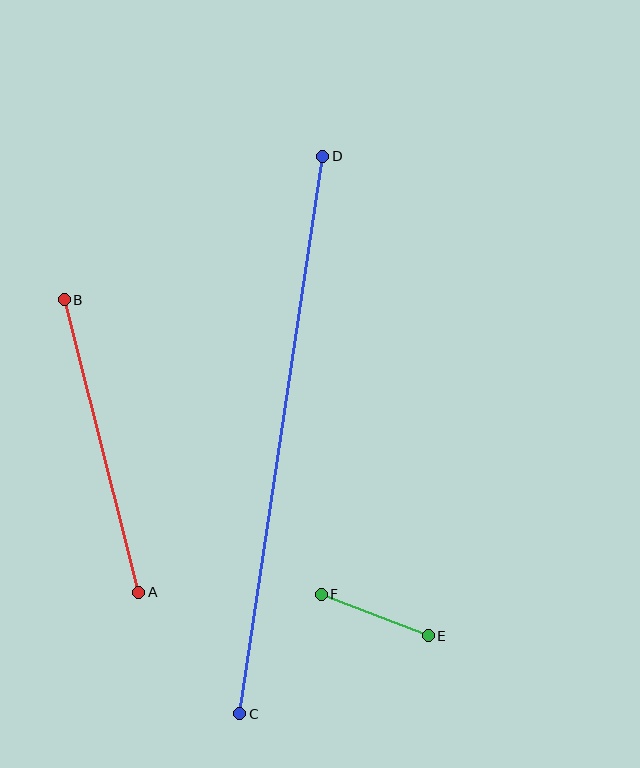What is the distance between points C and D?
The distance is approximately 563 pixels.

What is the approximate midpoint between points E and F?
The midpoint is at approximately (375, 615) pixels.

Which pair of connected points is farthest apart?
Points C and D are farthest apart.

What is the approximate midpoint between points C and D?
The midpoint is at approximately (281, 435) pixels.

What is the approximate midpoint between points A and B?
The midpoint is at approximately (102, 446) pixels.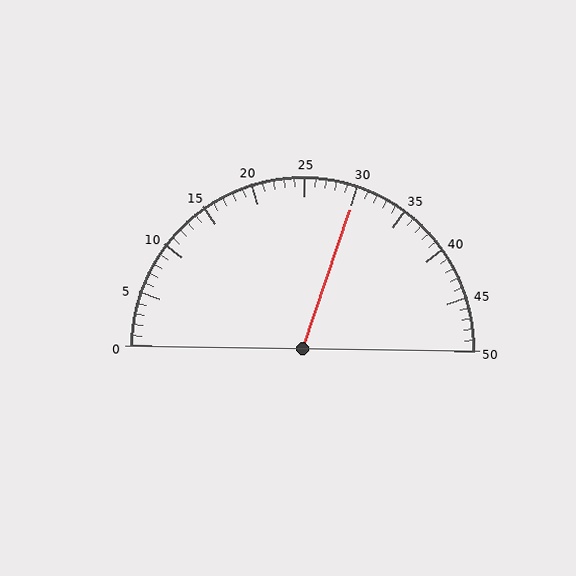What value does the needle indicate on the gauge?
The needle indicates approximately 30.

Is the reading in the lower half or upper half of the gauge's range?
The reading is in the upper half of the range (0 to 50).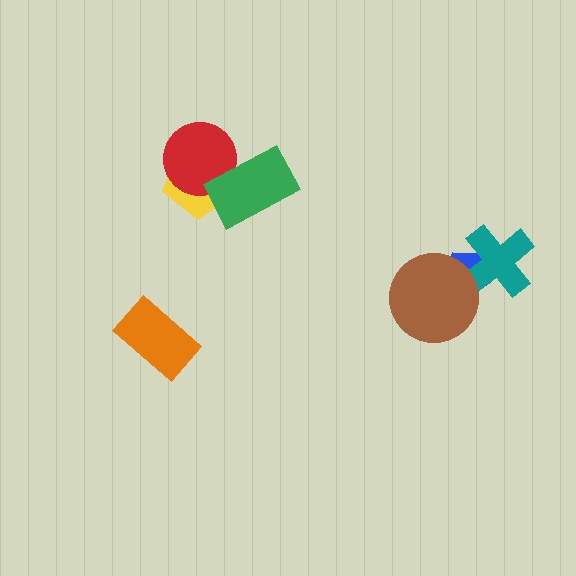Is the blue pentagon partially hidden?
Yes, it is partially covered by another shape.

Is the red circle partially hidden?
Yes, it is partially covered by another shape.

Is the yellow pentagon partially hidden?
Yes, it is partially covered by another shape.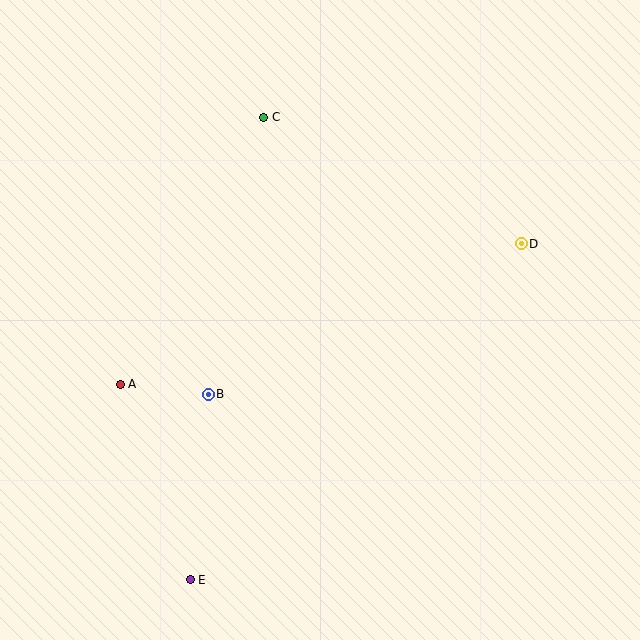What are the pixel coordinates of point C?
Point C is at (264, 117).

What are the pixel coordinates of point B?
Point B is at (208, 394).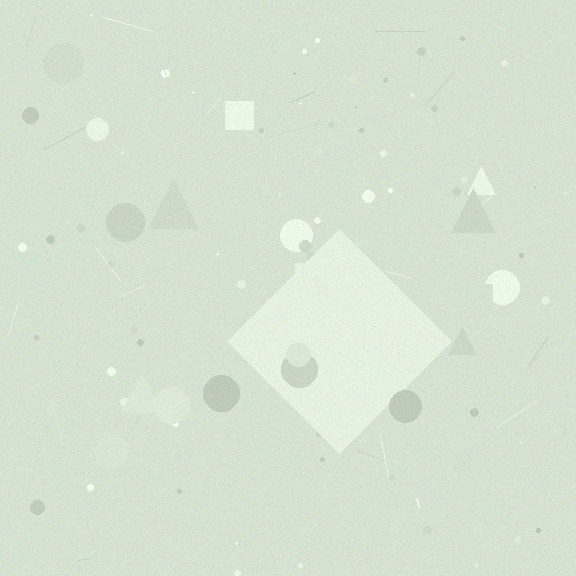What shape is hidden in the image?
A diamond is hidden in the image.